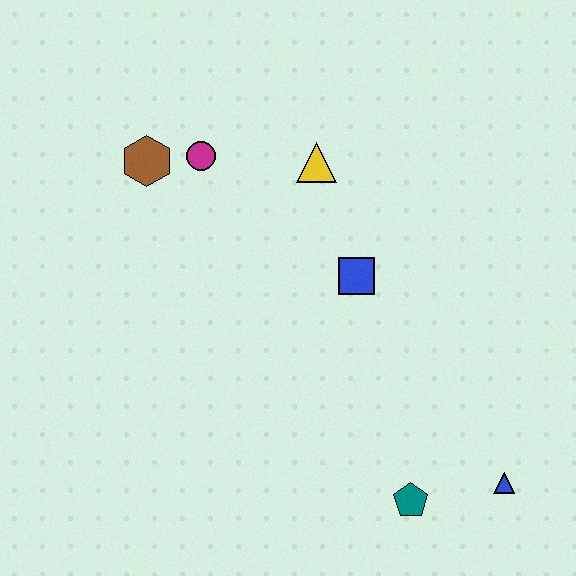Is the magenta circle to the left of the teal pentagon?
Yes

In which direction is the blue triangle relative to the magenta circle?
The blue triangle is below the magenta circle.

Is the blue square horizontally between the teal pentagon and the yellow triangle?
Yes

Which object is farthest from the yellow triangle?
The blue triangle is farthest from the yellow triangle.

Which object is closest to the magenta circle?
The brown hexagon is closest to the magenta circle.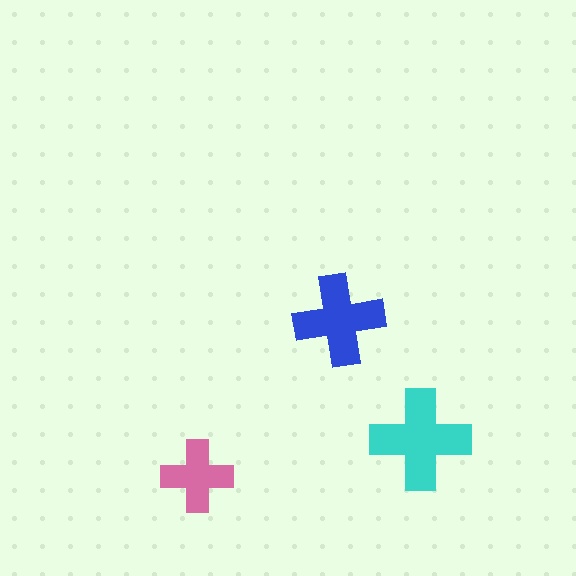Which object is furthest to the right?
The cyan cross is rightmost.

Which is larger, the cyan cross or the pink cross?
The cyan one.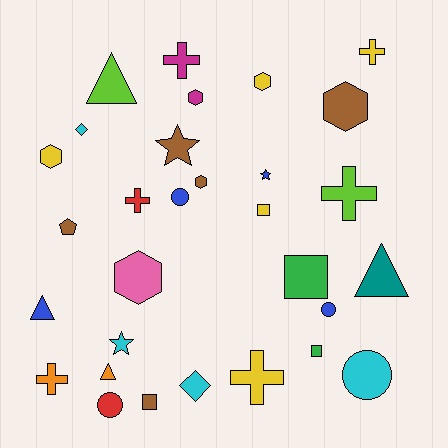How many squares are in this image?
There are 4 squares.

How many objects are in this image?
There are 30 objects.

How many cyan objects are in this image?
There are 4 cyan objects.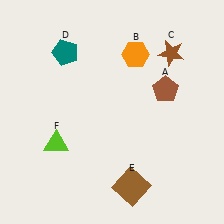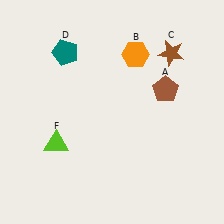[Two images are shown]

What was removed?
The brown square (E) was removed in Image 2.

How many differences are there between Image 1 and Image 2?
There is 1 difference between the two images.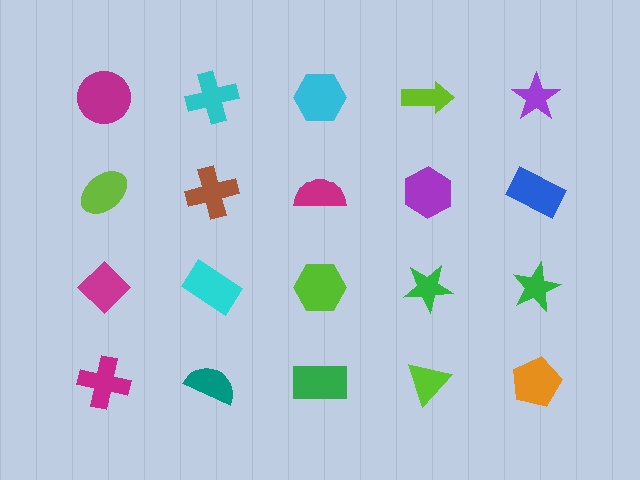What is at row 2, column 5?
A blue rectangle.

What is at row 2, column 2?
A brown cross.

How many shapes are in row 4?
5 shapes.